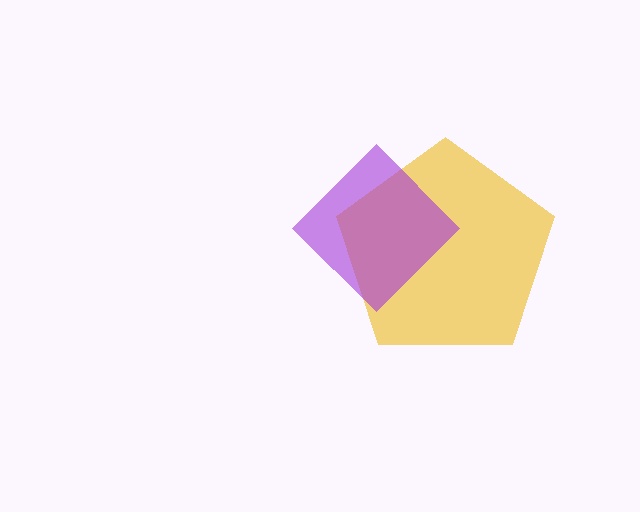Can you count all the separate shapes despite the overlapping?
Yes, there are 2 separate shapes.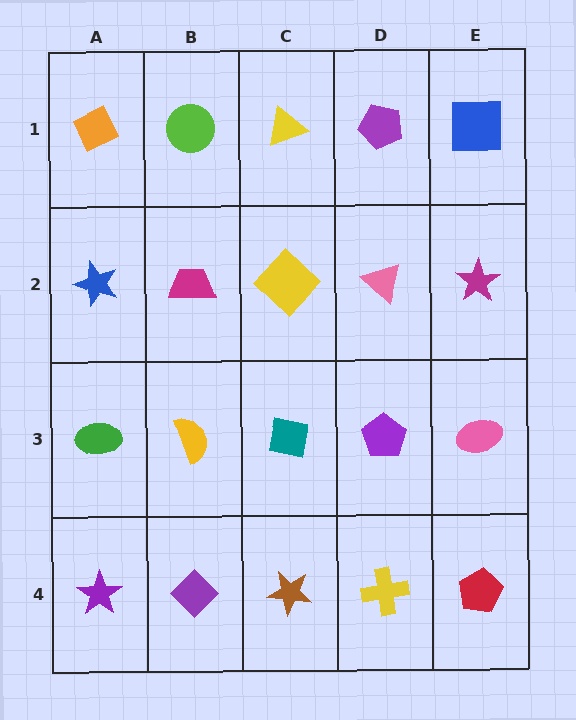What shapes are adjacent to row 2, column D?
A purple pentagon (row 1, column D), a purple pentagon (row 3, column D), a yellow diamond (row 2, column C), a magenta star (row 2, column E).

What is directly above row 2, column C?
A yellow triangle.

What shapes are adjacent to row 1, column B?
A magenta trapezoid (row 2, column B), an orange diamond (row 1, column A), a yellow triangle (row 1, column C).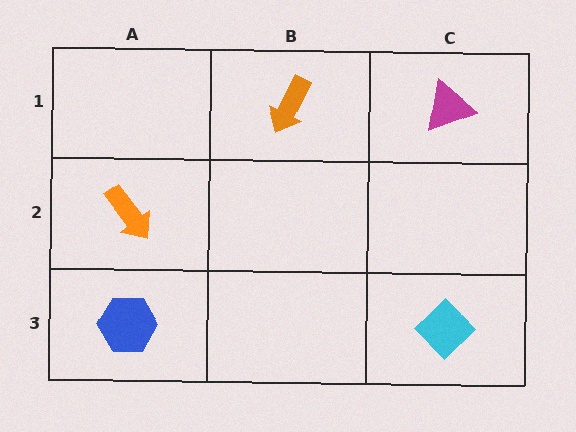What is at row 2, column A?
An orange arrow.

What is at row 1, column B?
An orange arrow.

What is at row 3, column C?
A cyan diamond.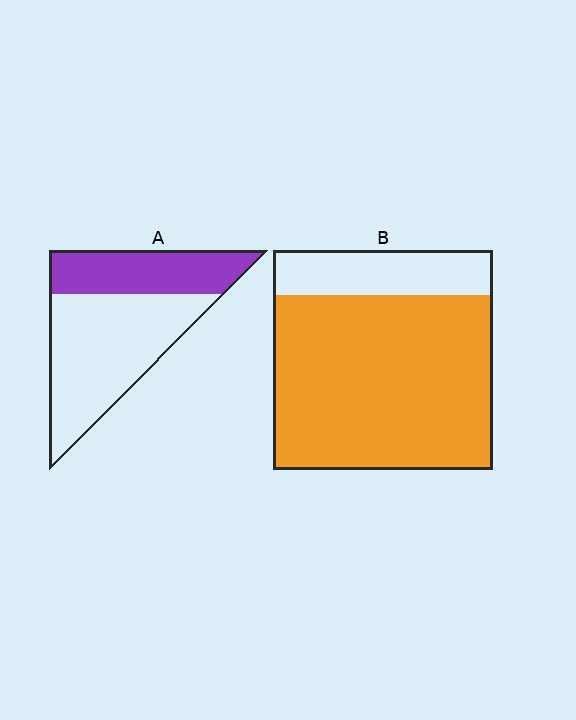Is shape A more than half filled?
No.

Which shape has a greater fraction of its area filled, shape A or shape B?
Shape B.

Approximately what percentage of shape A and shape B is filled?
A is approximately 35% and B is approximately 80%.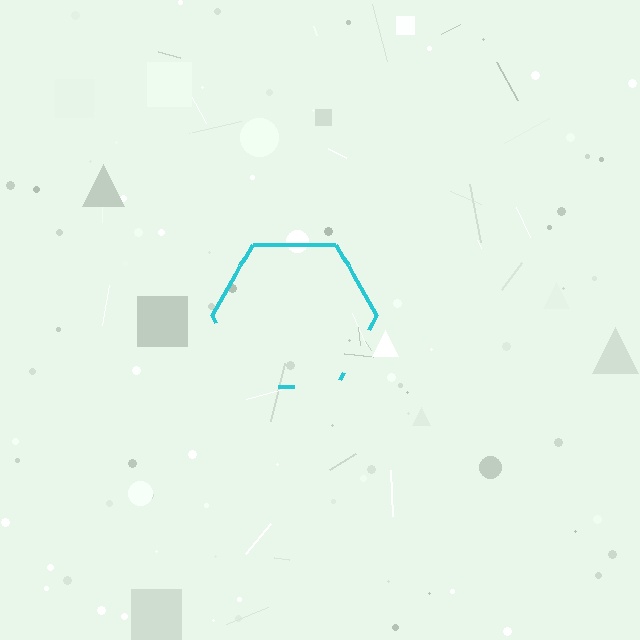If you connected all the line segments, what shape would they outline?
They would outline a hexagon.